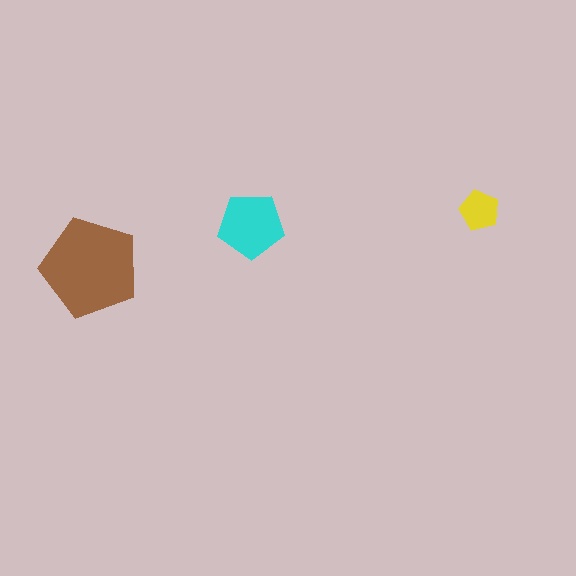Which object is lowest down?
The brown pentagon is bottommost.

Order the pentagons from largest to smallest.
the brown one, the cyan one, the yellow one.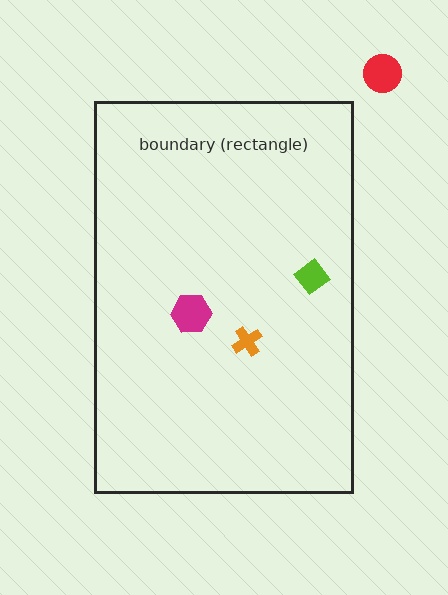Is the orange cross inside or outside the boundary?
Inside.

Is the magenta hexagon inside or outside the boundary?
Inside.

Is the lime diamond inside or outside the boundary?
Inside.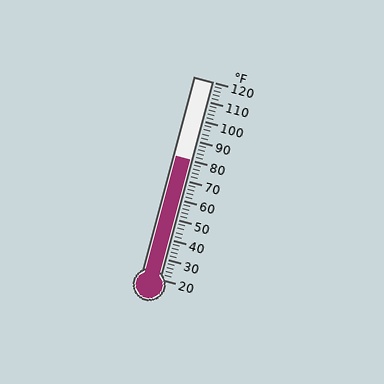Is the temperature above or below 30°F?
The temperature is above 30°F.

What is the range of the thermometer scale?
The thermometer scale ranges from 20°F to 120°F.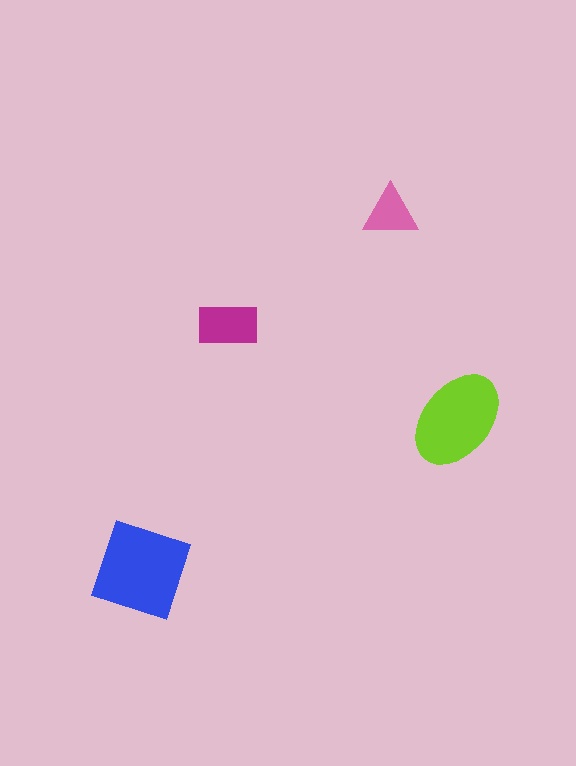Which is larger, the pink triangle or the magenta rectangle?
The magenta rectangle.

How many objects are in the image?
There are 4 objects in the image.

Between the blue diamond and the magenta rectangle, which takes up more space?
The blue diamond.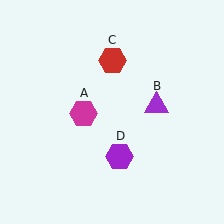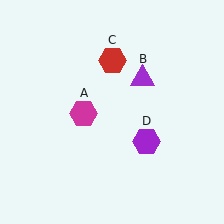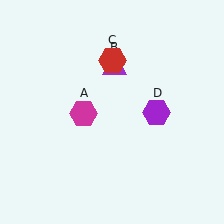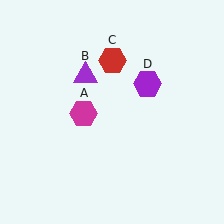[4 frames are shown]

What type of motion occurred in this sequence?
The purple triangle (object B), purple hexagon (object D) rotated counterclockwise around the center of the scene.